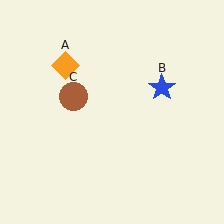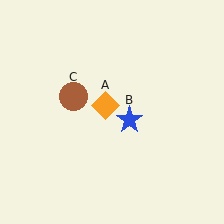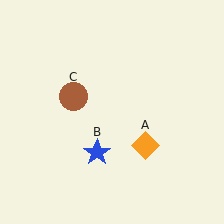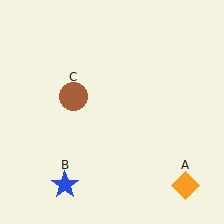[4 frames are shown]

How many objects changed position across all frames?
2 objects changed position: orange diamond (object A), blue star (object B).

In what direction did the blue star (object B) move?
The blue star (object B) moved down and to the left.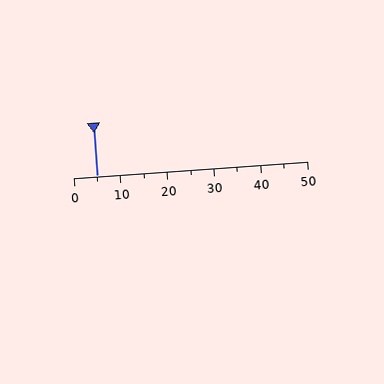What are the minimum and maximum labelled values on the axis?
The axis runs from 0 to 50.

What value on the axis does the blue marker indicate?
The marker indicates approximately 5.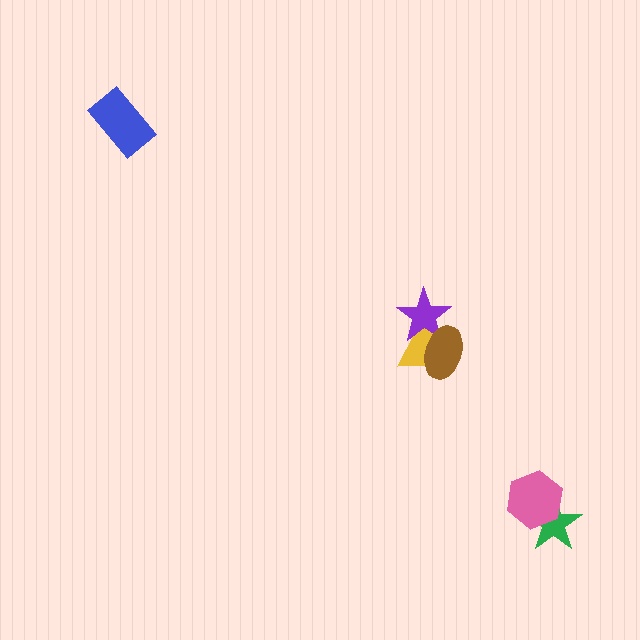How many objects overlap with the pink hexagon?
1 object overlaps with the pink hexagon.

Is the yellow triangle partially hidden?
Yes, it is partially covered by another shape.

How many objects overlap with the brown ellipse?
2 objects overlap with the brown ellipse.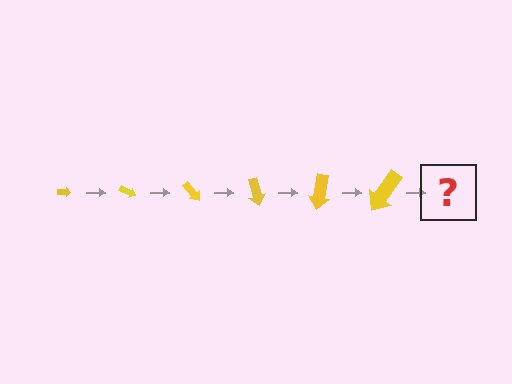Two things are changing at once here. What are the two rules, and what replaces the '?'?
The two rules are that the arrow grows larger each step and it rotates 25 degrees each step. The '?' should be an arrow, larger than the previous one and rotated 150 degrees from the start.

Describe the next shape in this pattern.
It should be an arrow, larger than the previous one and rotated 150 degrees from the start.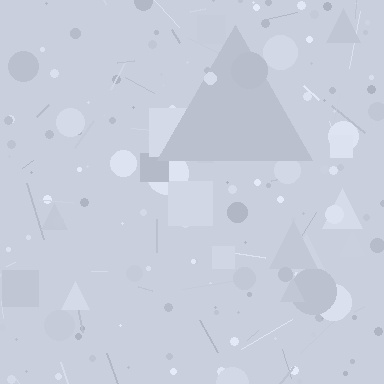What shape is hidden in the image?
A triangle is hidden in the image.